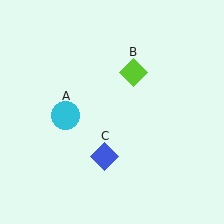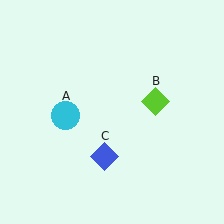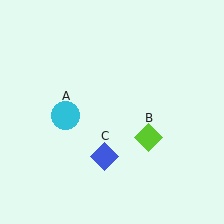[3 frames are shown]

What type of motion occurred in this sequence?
The lime diamond (object B) rotated clockwise around the center of the scene.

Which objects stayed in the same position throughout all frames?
Cyan circle (object A) and blue diamond (object C) remained stationary.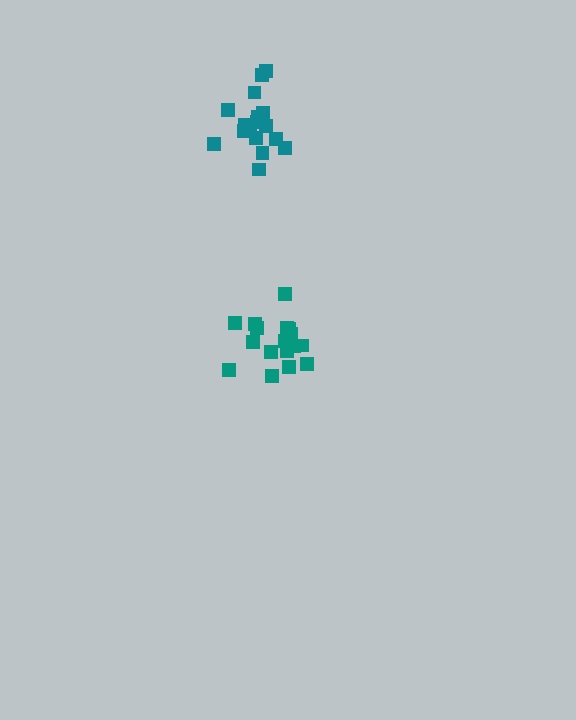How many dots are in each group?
Group 1: 17 dots, Group 2: 17 dots (34 total).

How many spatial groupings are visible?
There are 2 spatial groupings.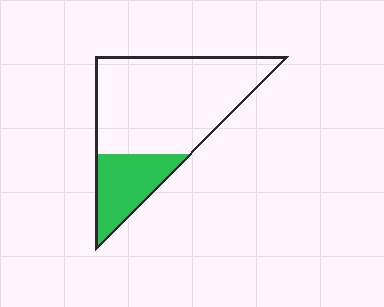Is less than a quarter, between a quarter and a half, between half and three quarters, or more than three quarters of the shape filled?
Between a quarter and a half.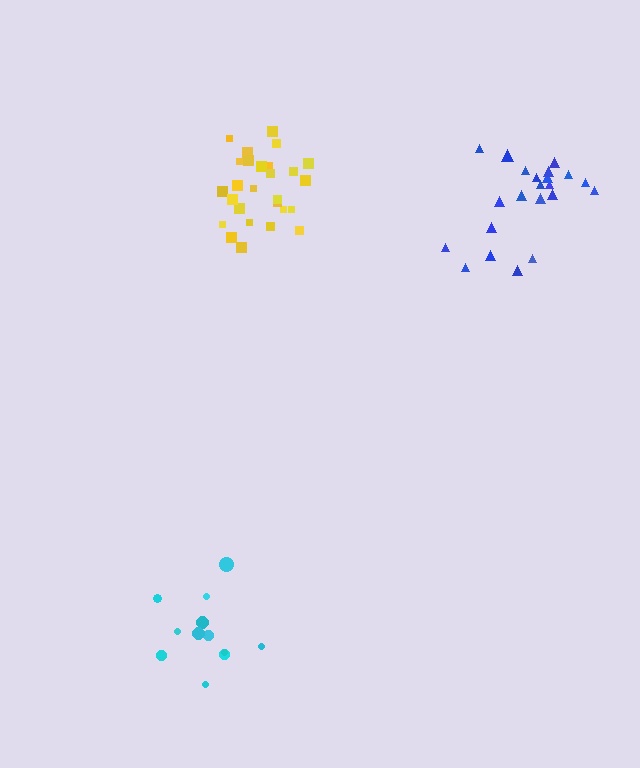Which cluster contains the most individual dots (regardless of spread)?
Yellow (27).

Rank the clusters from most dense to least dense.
yellow, cyan, blue.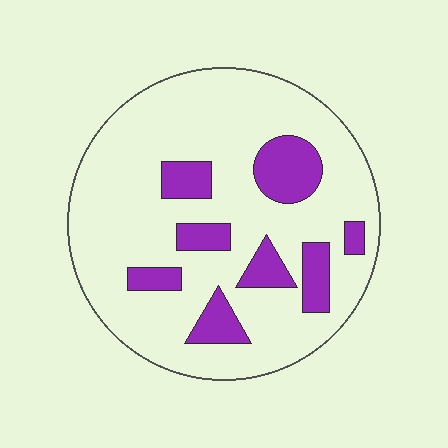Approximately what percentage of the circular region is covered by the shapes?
Approximately 20%.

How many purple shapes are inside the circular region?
8.